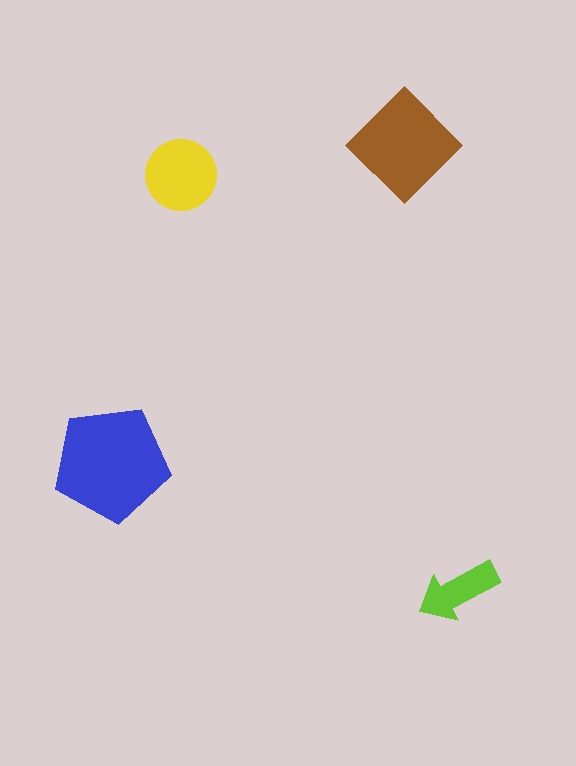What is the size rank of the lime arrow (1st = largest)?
4th.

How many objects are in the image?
There are 4 objects in the image.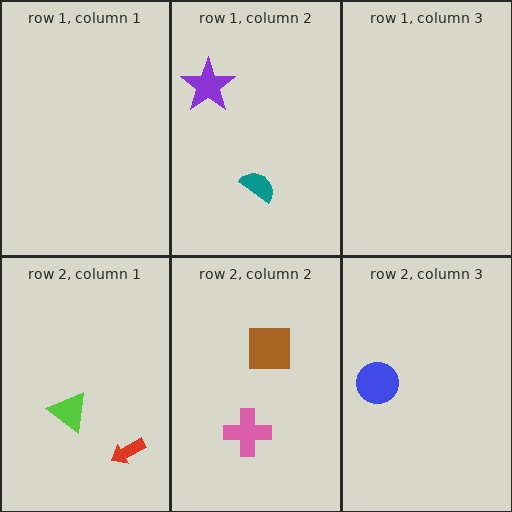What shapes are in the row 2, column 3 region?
The blue circle.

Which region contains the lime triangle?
The row 2, column 1 region.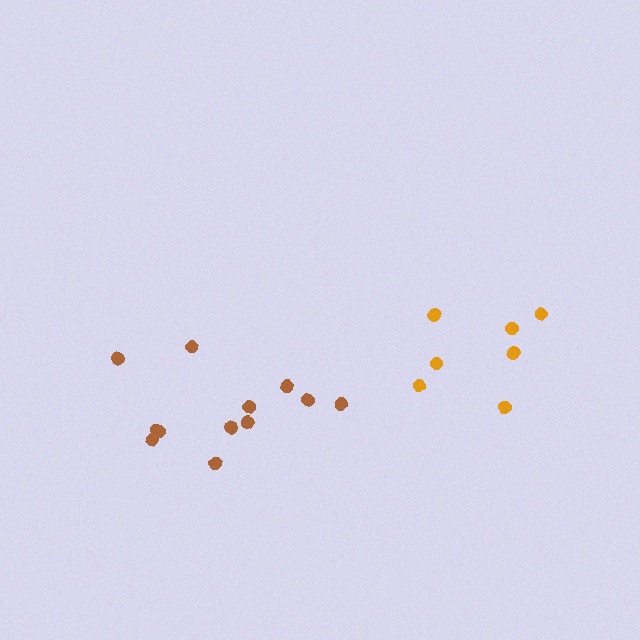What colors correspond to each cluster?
The clusters are colored: orange, brown.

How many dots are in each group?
Group 1: 7 dots, Group 2: 12 dots (19 total).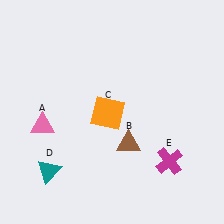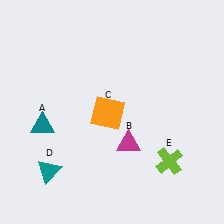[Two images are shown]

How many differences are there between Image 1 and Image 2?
There are 3 differences between the two images.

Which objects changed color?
A changed from pink to teal. B changed from brown to magenta. E changed from magenta to lime.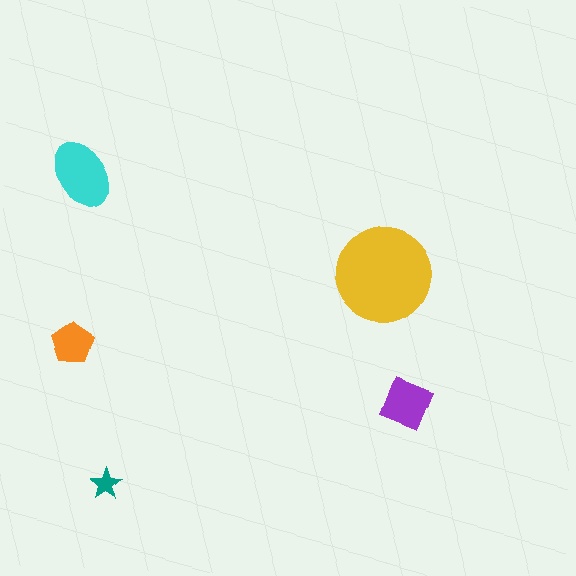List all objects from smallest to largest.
The teal star, the orange pentagon, the purple square, the cyan ellipse, the yellow circle.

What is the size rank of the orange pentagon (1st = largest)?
4th.